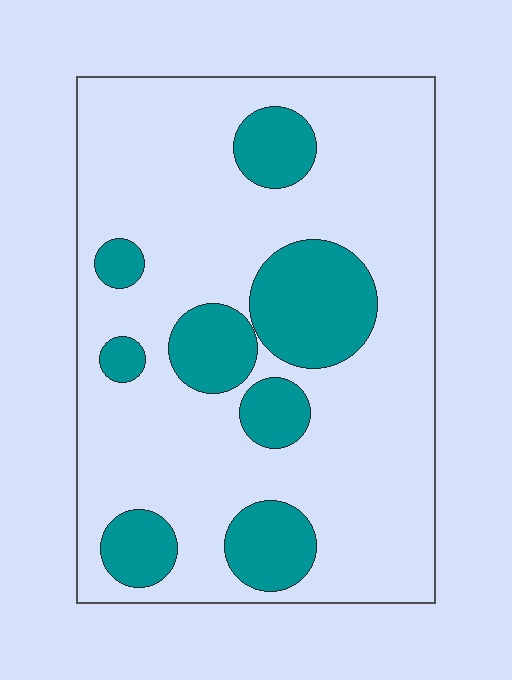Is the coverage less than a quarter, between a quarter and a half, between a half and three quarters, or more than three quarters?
Less than a quarter.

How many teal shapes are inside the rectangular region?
8.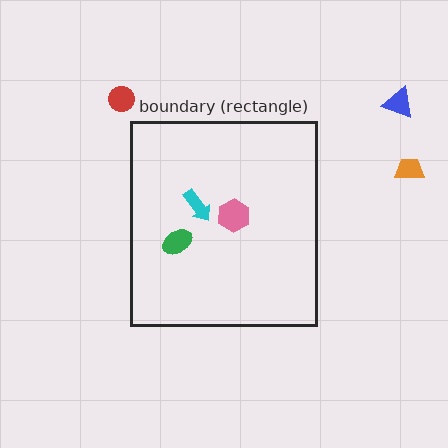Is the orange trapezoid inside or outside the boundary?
Outside.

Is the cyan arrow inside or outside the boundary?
Inside.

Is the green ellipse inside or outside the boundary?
Inside.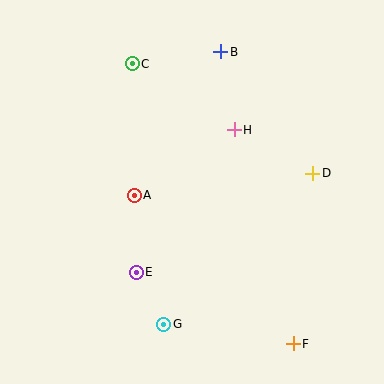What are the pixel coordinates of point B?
Point B is at (221, 52).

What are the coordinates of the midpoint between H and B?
The midpoint between H and B is at (228, 91).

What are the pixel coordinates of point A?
Point A is at (134, 195).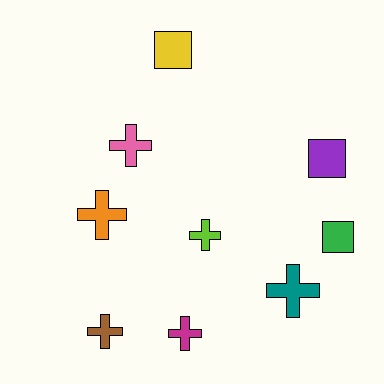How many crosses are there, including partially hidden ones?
There are 6 crosses.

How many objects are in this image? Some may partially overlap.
There are 9 objects.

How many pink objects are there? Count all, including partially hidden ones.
There is 1 pink object.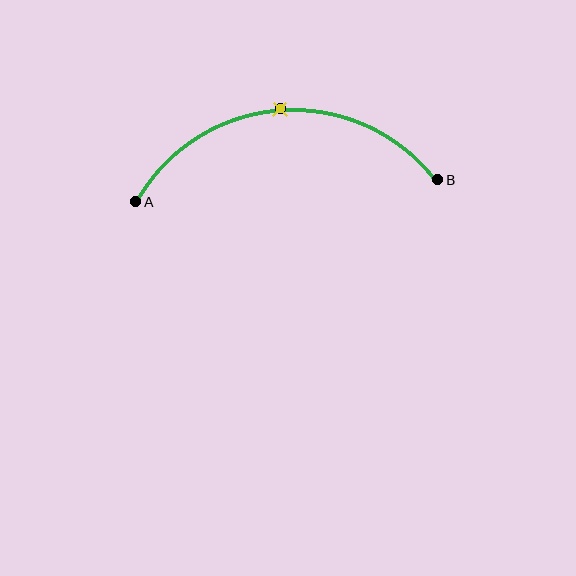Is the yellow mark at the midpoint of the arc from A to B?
Yes. The yellow mark lies on the arc at equal arc-length from both A and B — it is the arc midpoint.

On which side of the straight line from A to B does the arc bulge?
The arc bulges above the straight line connecting A and B.